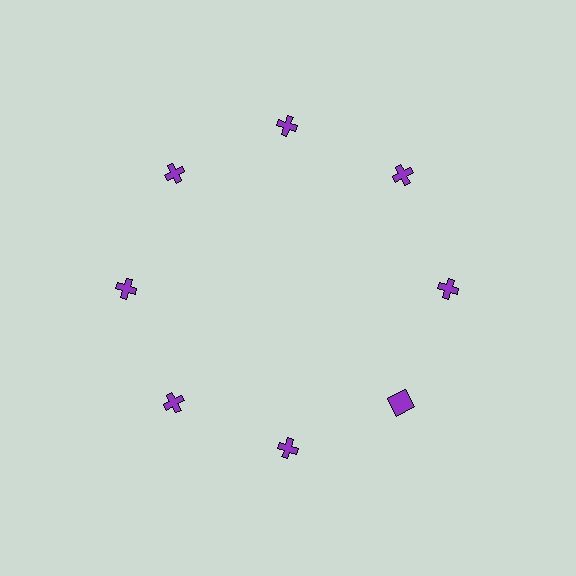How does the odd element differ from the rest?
It has a different shape: square instead of cross.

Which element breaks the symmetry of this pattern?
The purple square at roughly the 4 o'clock position breaks the symmetry. All other shapes are purple crosses.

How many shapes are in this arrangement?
There are 8 shapes arranged in a ring pattern.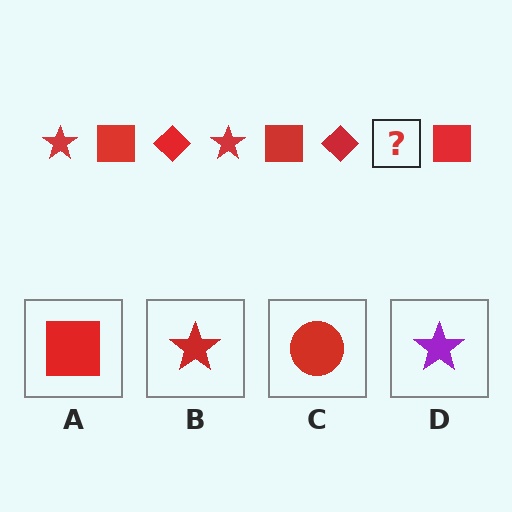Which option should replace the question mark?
Option B.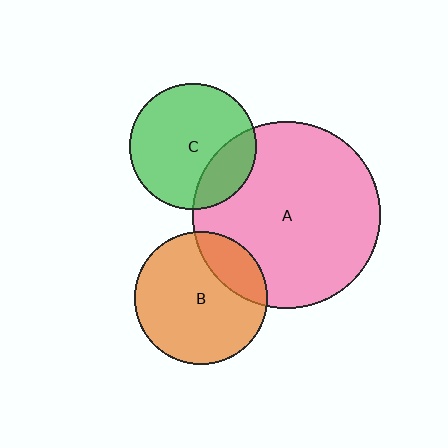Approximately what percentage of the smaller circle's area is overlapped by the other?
Approximately 25%.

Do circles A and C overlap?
Yes.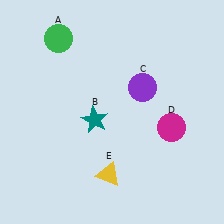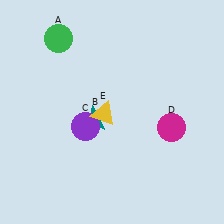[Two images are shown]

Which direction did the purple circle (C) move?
The purple circle (C) moved left.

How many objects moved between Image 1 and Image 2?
2 objects moved between the two images.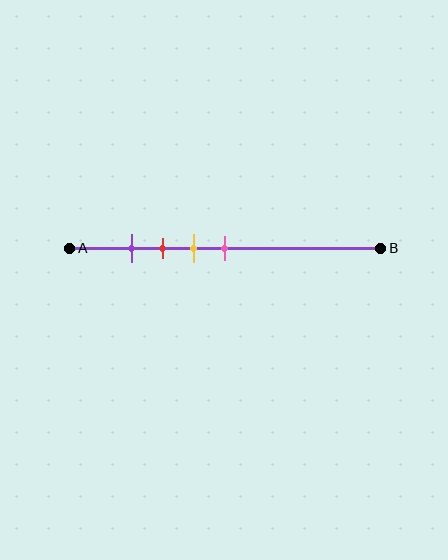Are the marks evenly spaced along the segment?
Yes, the marks are approximately evenly spaced.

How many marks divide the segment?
There are 4 marks dividing the segment.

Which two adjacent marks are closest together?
The purple and red marks are the closest adjacent pair.